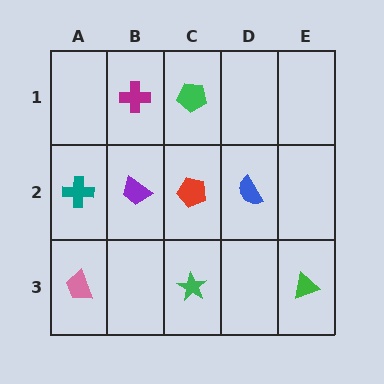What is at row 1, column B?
A magenta cross.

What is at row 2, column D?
A blue semicircle.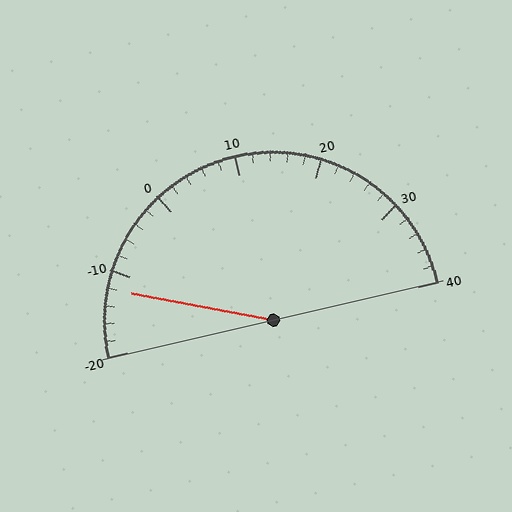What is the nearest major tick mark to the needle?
The nearest major tick mark is -10.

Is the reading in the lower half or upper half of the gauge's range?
The reading is in the lower half of the range (-20 to 40).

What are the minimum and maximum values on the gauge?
The gauge ranges from -20 to 40.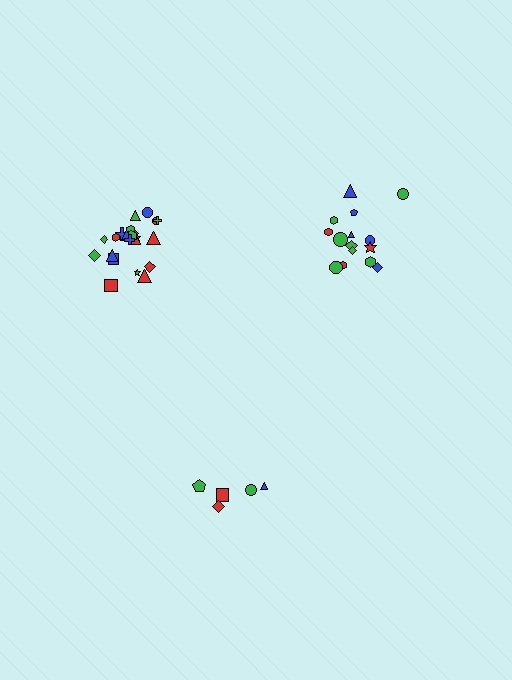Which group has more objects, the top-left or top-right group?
The top-left group.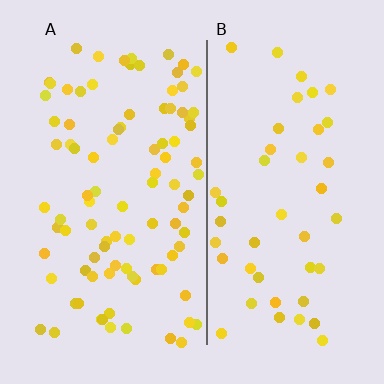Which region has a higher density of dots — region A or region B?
A (the left).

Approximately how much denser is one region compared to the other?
Approximately 2.1× — region A over region B.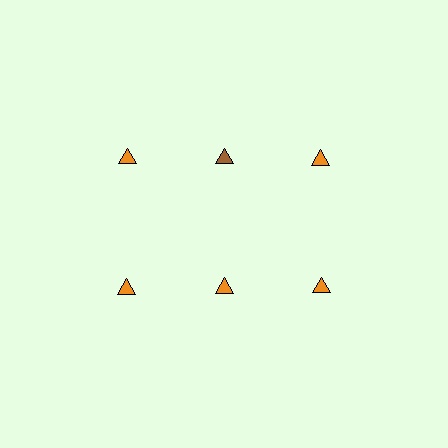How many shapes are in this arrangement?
There are 6 shapes arranged in a grid pattern.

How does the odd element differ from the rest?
It has a different color: brown instead of orange.